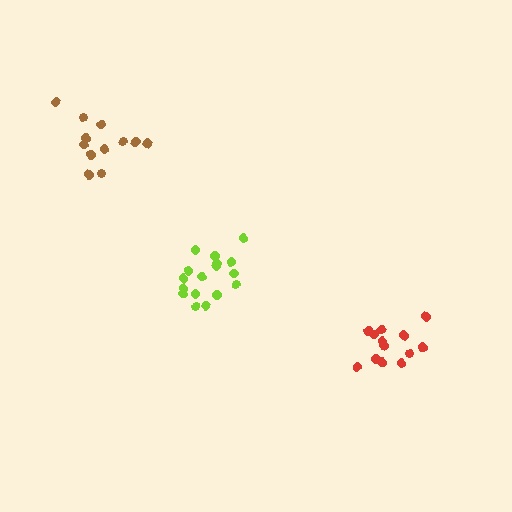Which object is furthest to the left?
The brown cluster is leftmost.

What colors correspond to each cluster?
The clusters are colored: lime, red, brown.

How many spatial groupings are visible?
There are 3 spatial groupings.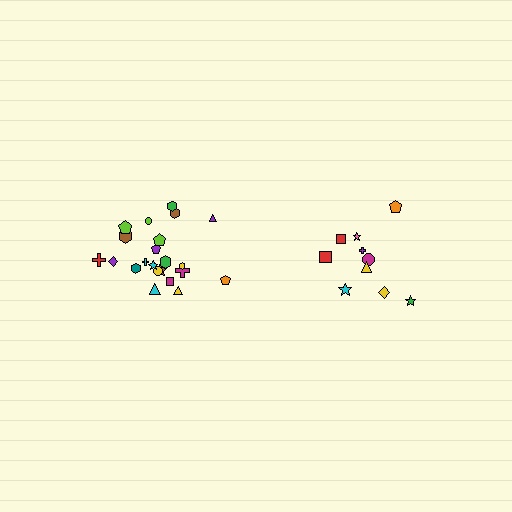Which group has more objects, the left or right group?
The left group.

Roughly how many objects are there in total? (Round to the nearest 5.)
Roughly 30 objects in total.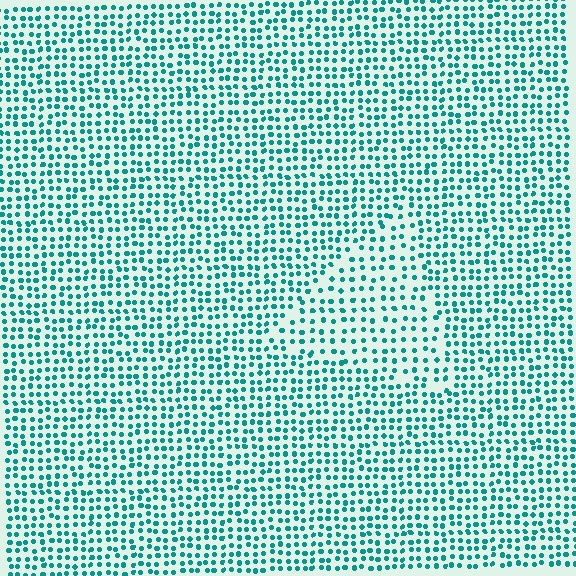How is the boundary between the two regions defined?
The boundary is defined by a change in element density (approximately 1.6x ratio). All elements are the same color, size, and shape.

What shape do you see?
I see a triangle.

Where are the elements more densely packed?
The elements are more densely packed outside the triangle boundary.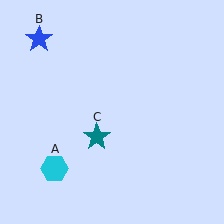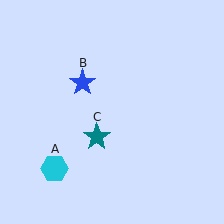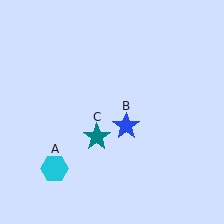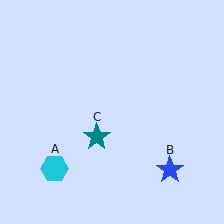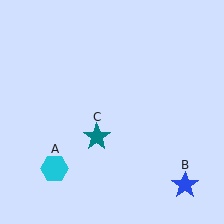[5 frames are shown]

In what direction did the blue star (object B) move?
The blue star (object B) moved down and to the right.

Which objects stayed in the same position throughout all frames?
Cyan hexagon (object A) and teal star (object C) remained stationary.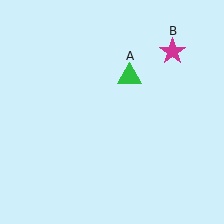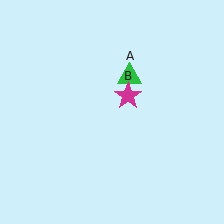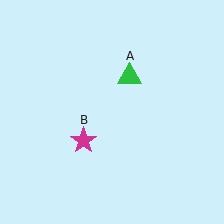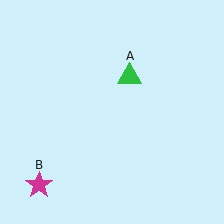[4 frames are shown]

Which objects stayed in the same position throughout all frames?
Green triangle (object A) remained stationary.